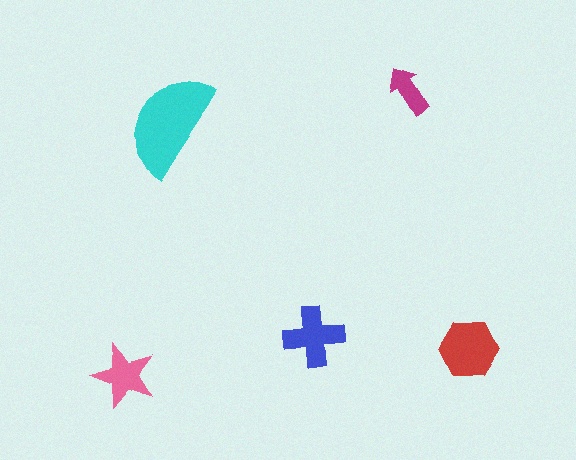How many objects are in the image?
There are 5 objects in the image.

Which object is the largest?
The cyan semicircle.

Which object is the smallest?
The magenta arrow.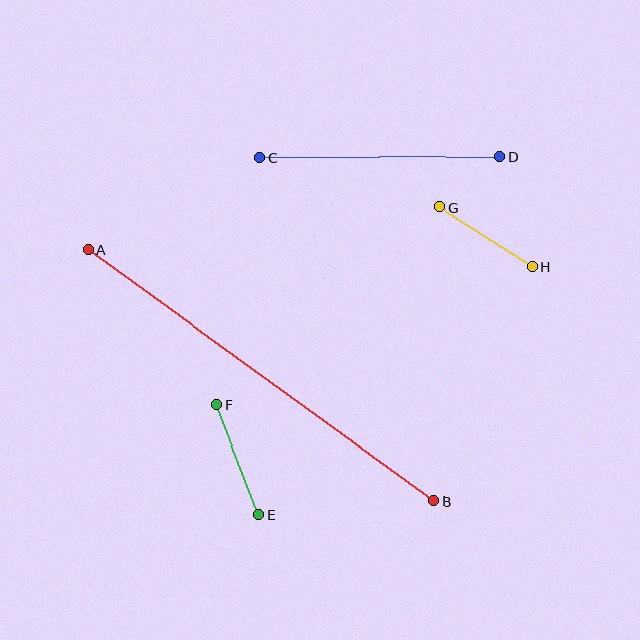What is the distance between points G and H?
The distance is approximately 110 pixels.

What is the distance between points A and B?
The distance is approximately 427 pixels.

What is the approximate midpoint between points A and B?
The midpoint is at approximately (261, 375) pixels.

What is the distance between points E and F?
The distance is approximately 118 pixels.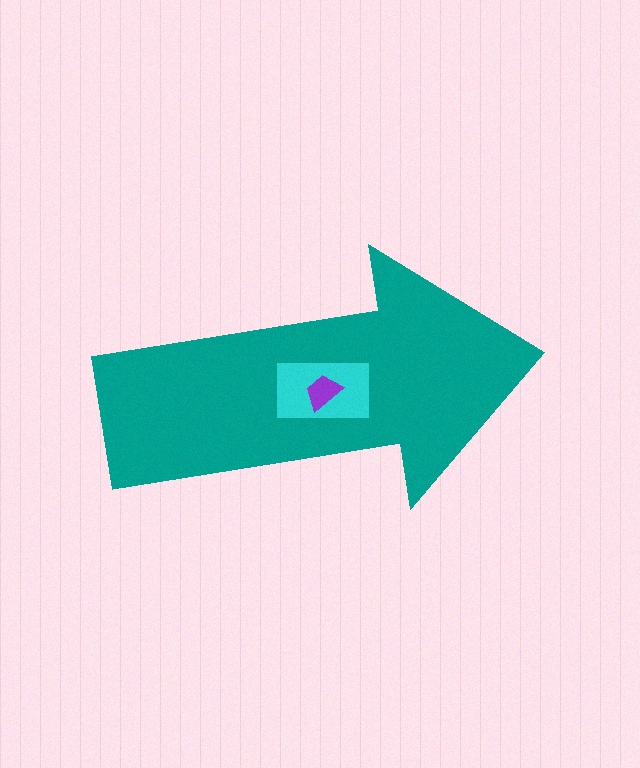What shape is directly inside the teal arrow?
The cyan rectangle.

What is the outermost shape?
The teal arrow.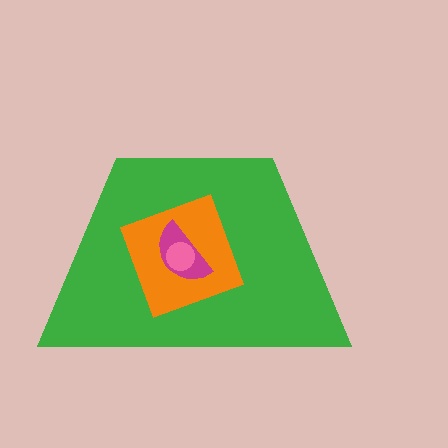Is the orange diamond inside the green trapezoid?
Yes.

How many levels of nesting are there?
4.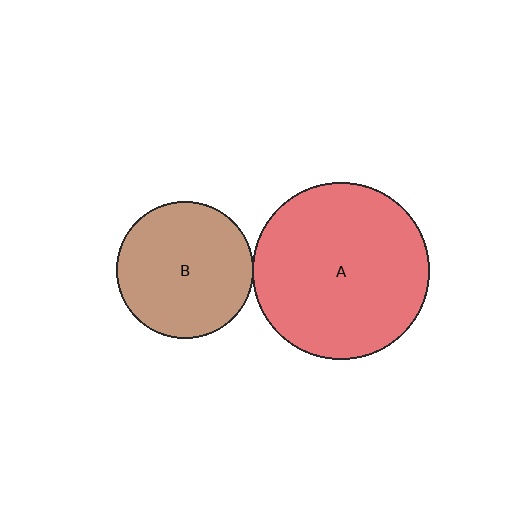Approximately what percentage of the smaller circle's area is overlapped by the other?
Approximately 5%.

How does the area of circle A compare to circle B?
Approximately 1.7 times.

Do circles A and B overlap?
Yes.